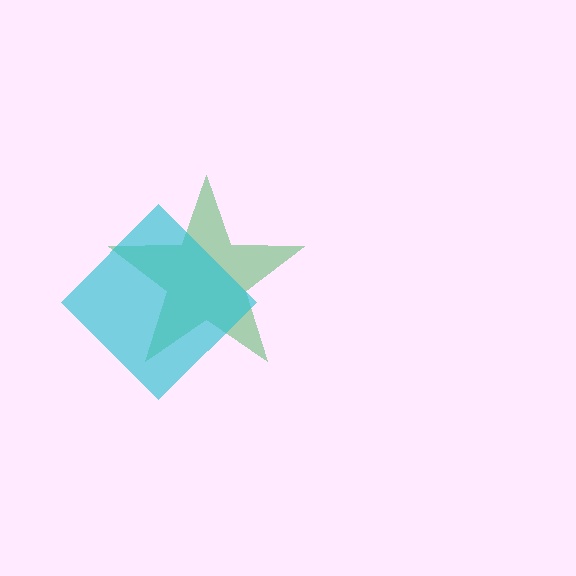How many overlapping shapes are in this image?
There are 2 overlapping shapes in the image.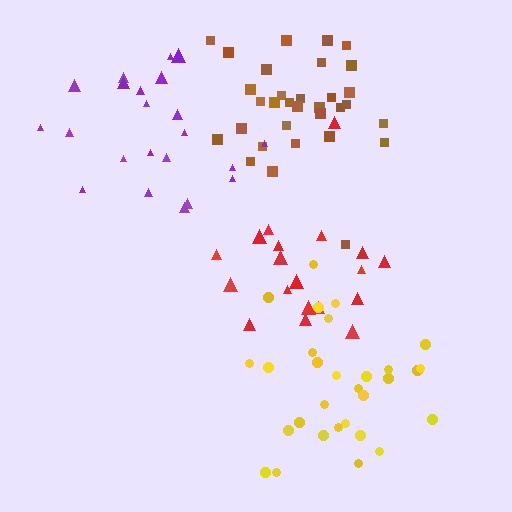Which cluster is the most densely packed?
Brown.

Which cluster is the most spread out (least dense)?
Purple.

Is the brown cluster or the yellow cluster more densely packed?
Brown.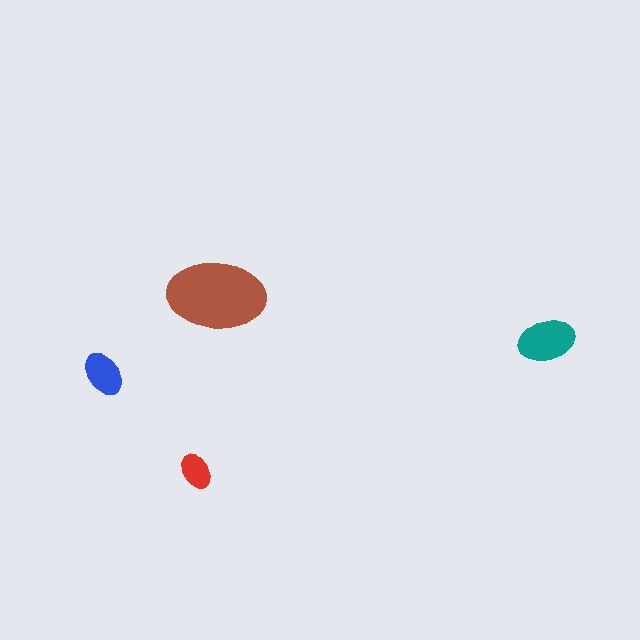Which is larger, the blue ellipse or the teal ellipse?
The teal one.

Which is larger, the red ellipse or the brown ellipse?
The brown one.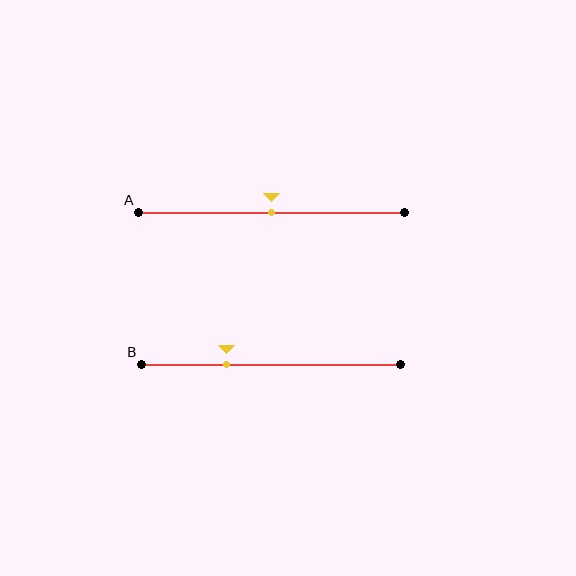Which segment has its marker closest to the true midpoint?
Segment A has its marker closest to the true midpoint.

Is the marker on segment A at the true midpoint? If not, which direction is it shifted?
Yes, the marker on segment A is at the true midpoint.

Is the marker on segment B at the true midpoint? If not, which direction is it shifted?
No, the marker on segment B is shifted to the left by about 17% of the segment length.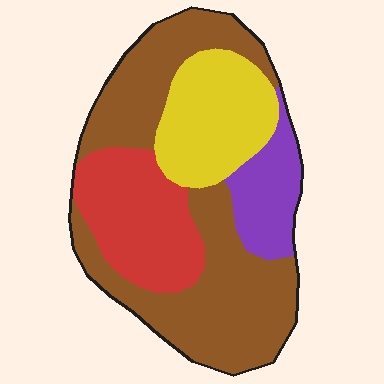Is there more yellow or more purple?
Yellow.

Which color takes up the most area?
Brown, at roughly 50%.